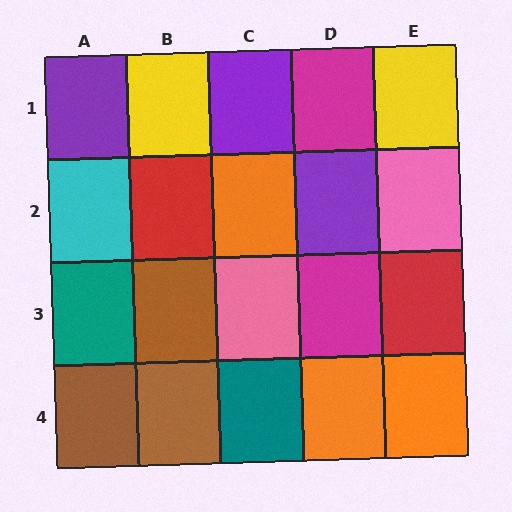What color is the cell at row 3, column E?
Red.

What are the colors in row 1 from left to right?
Purple, yellow, purple, magenta, yellow.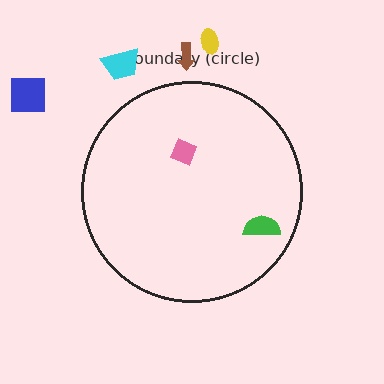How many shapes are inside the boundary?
2 inside, 4 outside.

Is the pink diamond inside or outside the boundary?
Inside.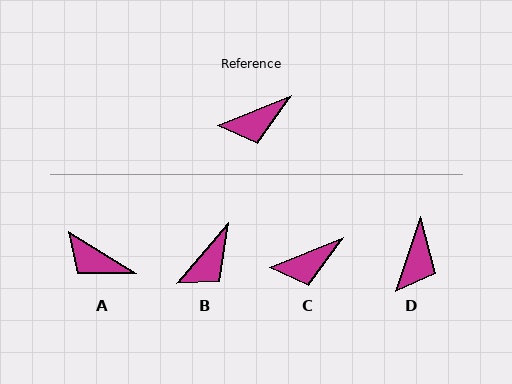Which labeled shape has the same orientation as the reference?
C.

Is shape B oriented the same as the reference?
No, it is off by about 28 degrees.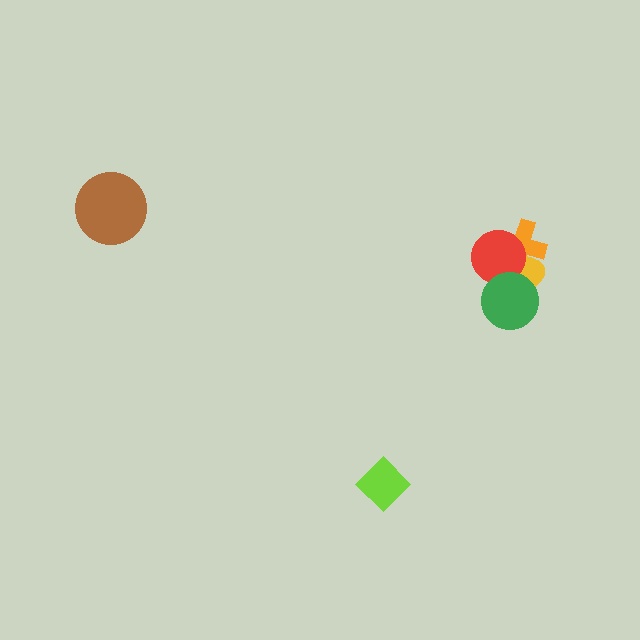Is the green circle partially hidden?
No, no other shape covers it.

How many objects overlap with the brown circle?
0 objects overlap with the brown circle.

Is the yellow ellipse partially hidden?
Yes, it is partially covered by another shape.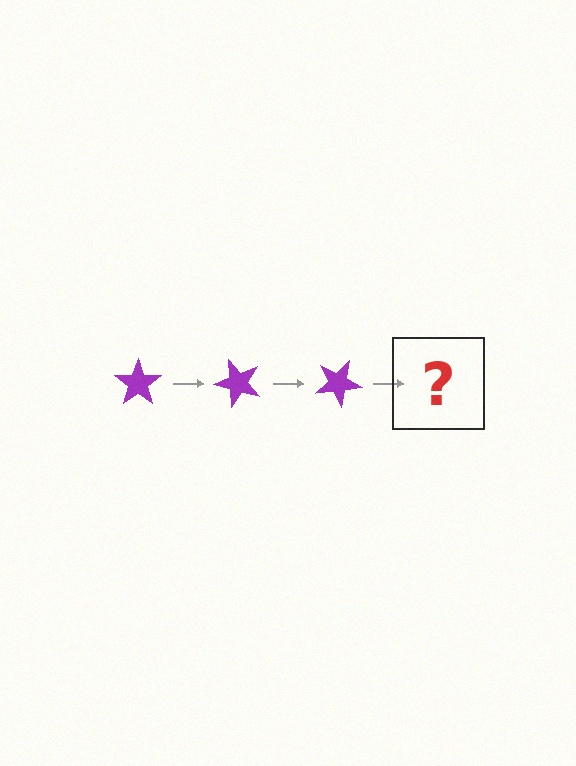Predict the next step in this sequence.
The next step is a purple star rotated 150 degrees.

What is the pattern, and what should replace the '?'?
The pattern is that the star rotates 50 degrees each step. The '?' should be a purple star rotated 150 degrees.